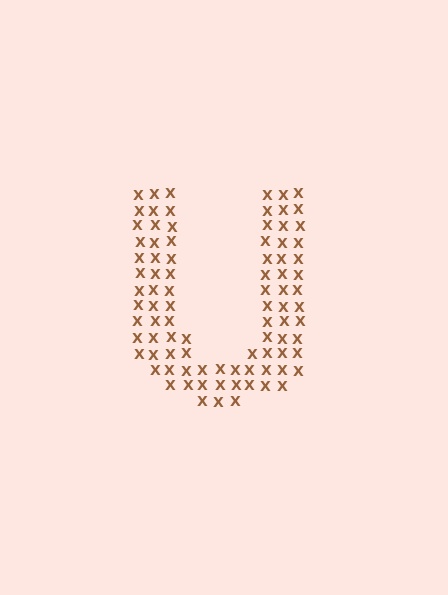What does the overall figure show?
The overall figure shows the letter U.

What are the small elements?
The small elements are letter X's.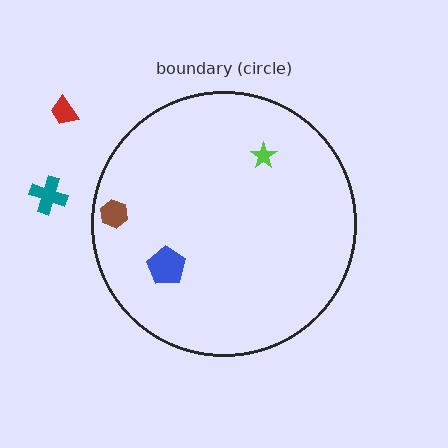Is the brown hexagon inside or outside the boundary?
Inside.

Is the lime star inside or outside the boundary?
Inside.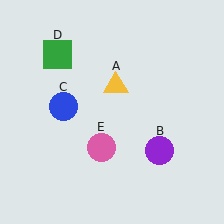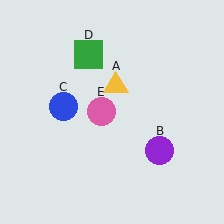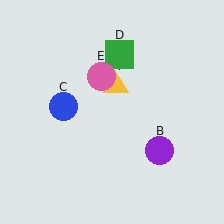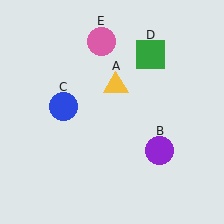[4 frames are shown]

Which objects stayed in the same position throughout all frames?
Yellow triangle (object A) and purple circle (object B) and blue circle (object C) remained stationary.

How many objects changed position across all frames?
2 objects changed position: green square (object D), pink circle (object E).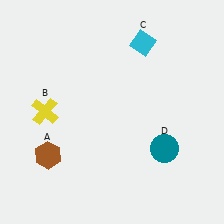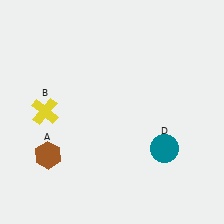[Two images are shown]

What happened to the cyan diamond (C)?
The cyan diamond (C) was removed in Image 2. It was in the top-right area of Image 1.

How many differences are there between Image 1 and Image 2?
There is 1 difference between the two images.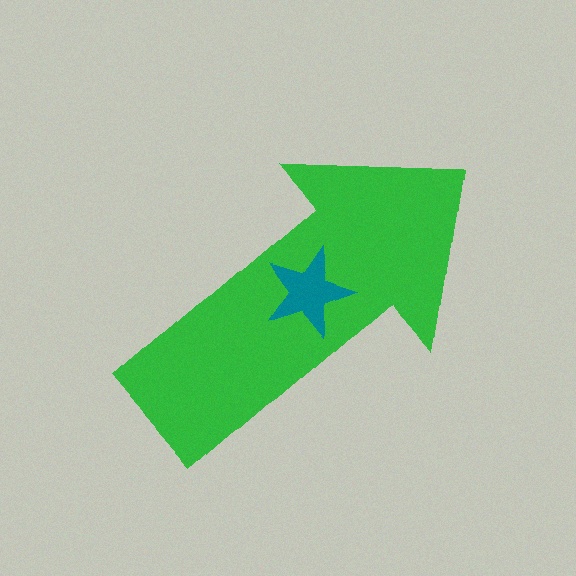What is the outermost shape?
The green arrow.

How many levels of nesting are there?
2.